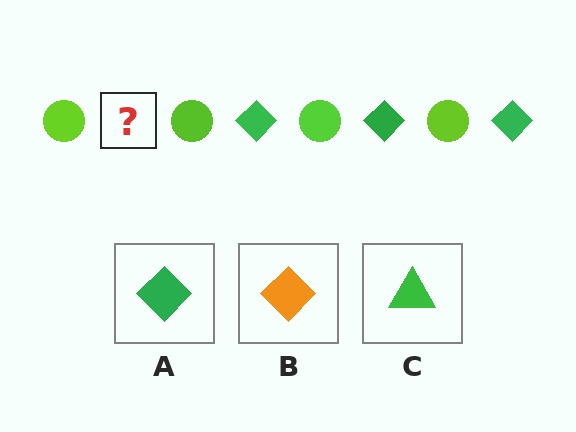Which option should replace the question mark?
Option A.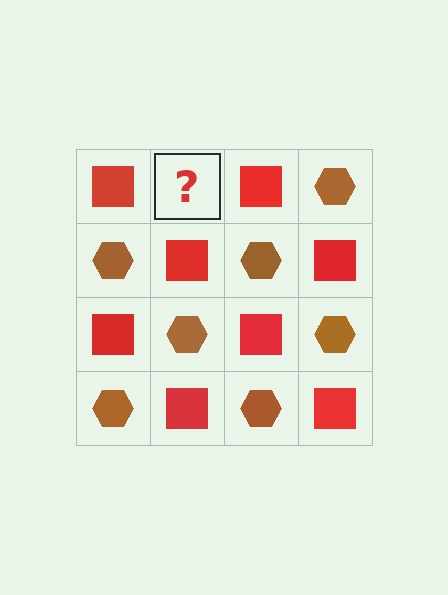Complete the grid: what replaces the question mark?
The question mark should be replaced with a brown hexagon.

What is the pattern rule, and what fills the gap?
The rule is that it alternates red square and brown hexagon in a checkerboard pattern. The gap should be filled with a brown hexagon.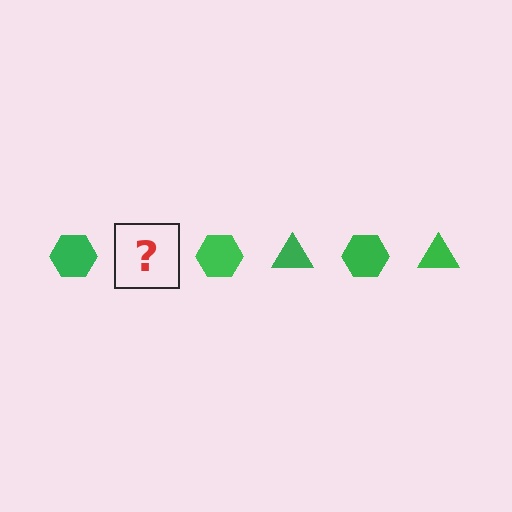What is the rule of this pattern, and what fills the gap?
The rule is that the pattern cycles through hexagon, triangle shapes in green. The gap should be filled with a green triangle.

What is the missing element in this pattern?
The missing element is a green triangle.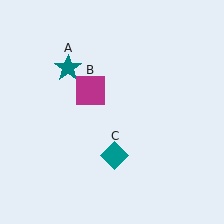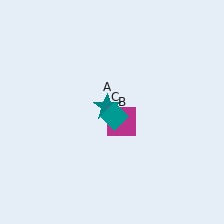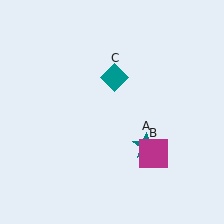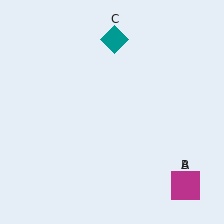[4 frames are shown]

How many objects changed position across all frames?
3 objects changed position: teal star (object A), magenta square (object B), teal diamond (object C).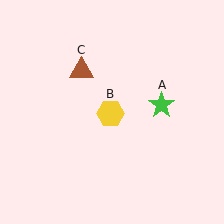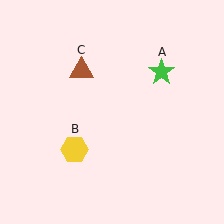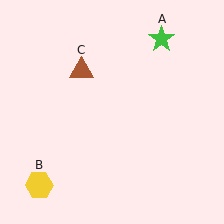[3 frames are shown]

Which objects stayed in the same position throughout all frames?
Brown triangle (object C) remained stationary.